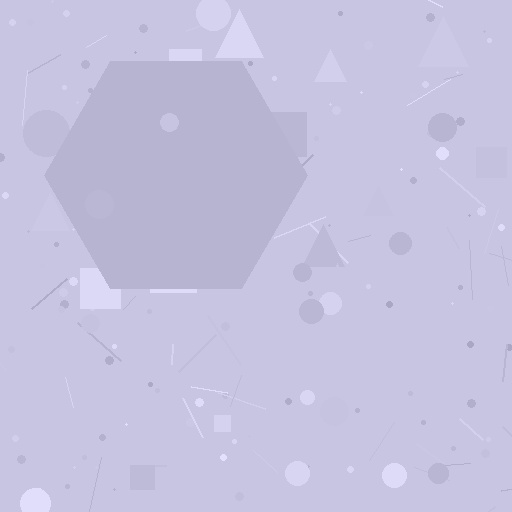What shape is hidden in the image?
A hexagon is hidden in the image.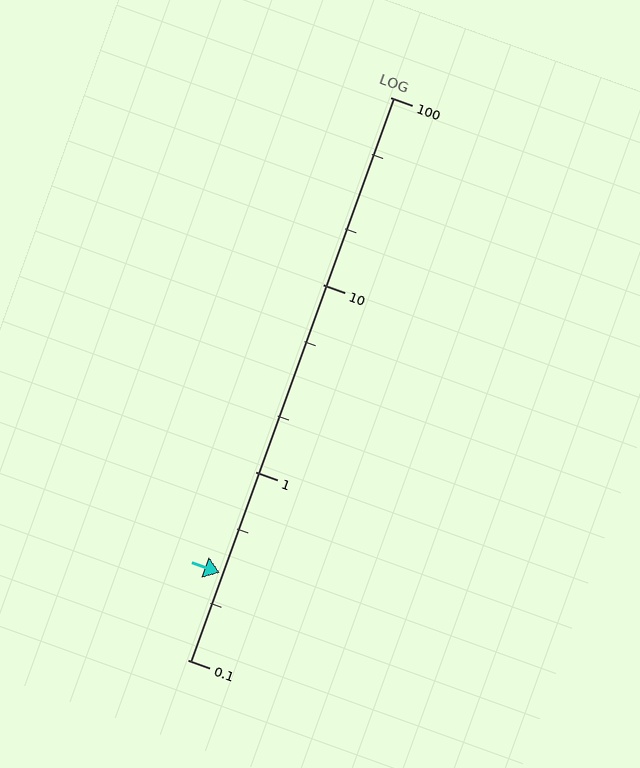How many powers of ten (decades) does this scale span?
The scale spans 3 decades, from 0.1 to 100.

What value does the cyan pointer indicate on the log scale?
The pointer indicates approximately 0.29.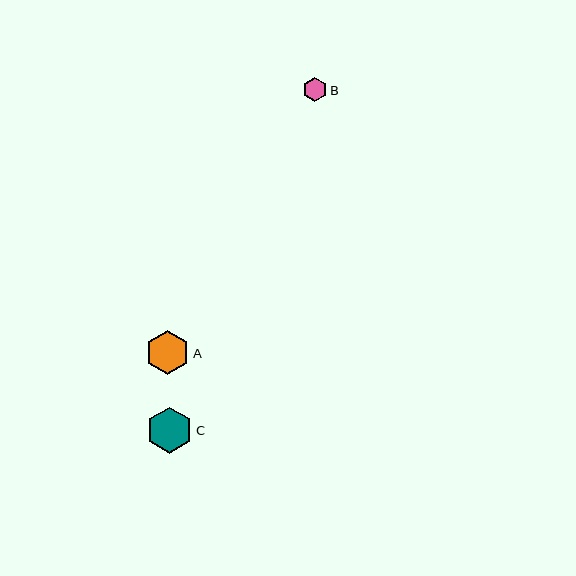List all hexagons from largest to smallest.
From largest to smallest: C, A, B.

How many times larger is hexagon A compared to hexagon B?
Hexagon A is approximately 1.8 times the size of hexagon B.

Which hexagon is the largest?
Hexagon C is the largest with a size of approximately 46 pixels.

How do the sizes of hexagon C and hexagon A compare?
Hexagon C and hexagon A are approximately the same size.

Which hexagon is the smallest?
Hexagon B is the smallest with a size of approximately 24 pixels.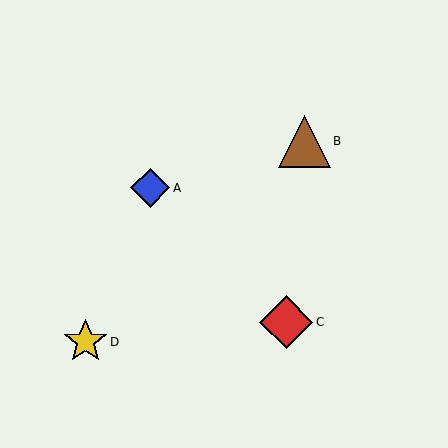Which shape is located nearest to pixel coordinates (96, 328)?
The yellow star (labeled D) at (85, 342) is nearest to that location.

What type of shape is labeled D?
Shape D is a yellow star.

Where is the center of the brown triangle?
The center of the brown triangle is at (304, 141).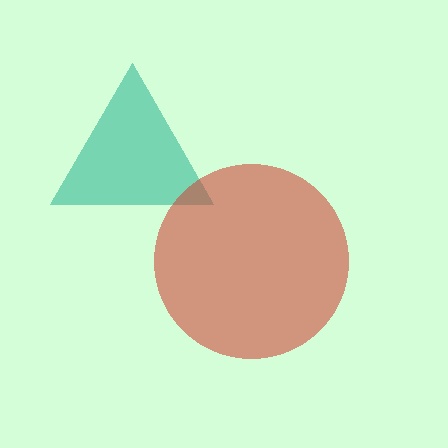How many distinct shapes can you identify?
There are 2 distinct shapes: a teal triangle, a red circle.